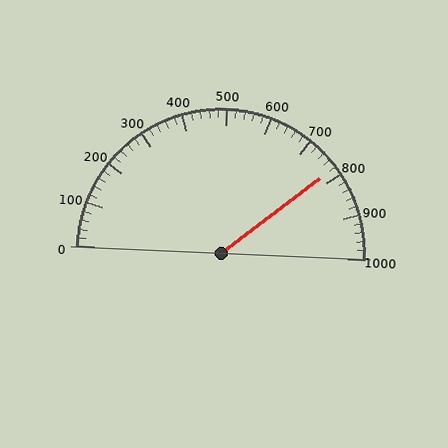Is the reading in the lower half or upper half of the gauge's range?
The reading is in the upper half of the range (0 to 1000).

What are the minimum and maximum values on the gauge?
The gauge ranges from 0 to 1000.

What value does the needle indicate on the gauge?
The needle indicates approximately 780.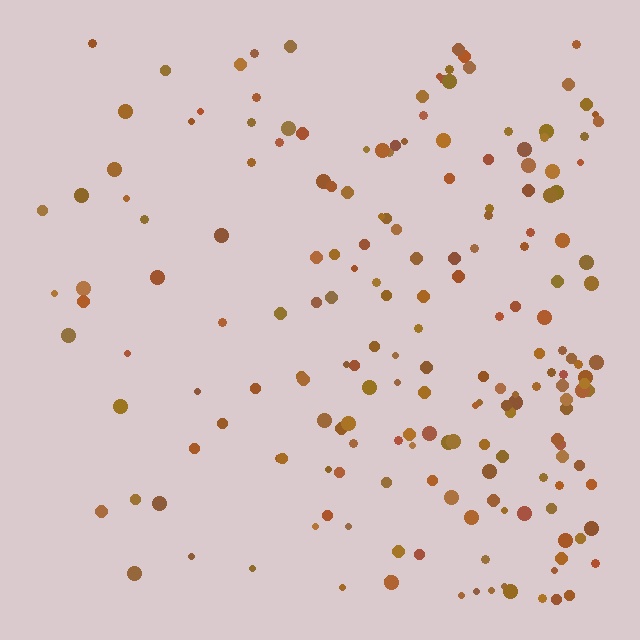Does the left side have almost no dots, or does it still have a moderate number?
Still a moderate number, just noticeably fewer than the right.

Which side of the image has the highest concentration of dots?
The right.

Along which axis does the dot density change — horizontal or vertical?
Horizontal.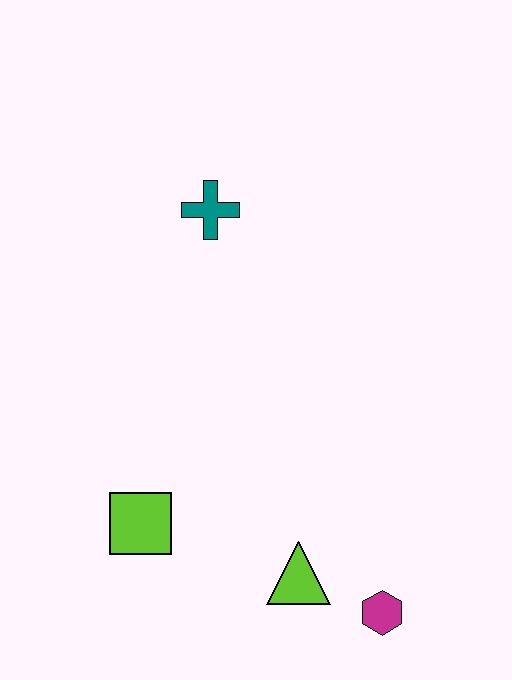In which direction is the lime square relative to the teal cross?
The lime square is below the teal cross.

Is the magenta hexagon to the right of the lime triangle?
Yes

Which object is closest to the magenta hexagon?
The lime triangle is closest to the magenta hexagon.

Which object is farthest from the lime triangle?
The teal cross is farthest from the lime triangle.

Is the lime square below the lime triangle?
No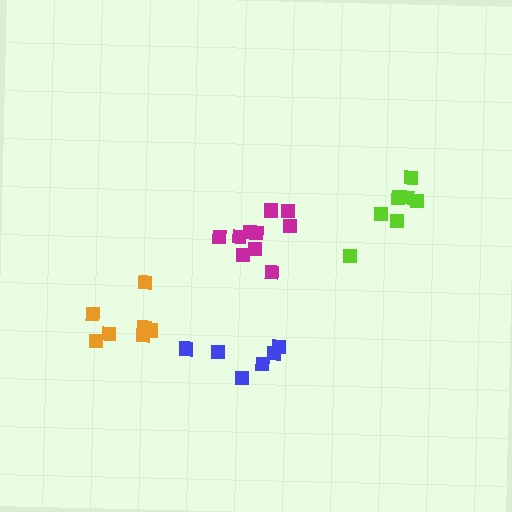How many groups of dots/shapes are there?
There are 4 groups.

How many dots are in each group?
Group 1: 7 dots, Group 2: 10 dots, Group 3: 7 dots, Group 4: 6 dots (30 total).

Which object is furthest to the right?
The lime cluster is rightmost.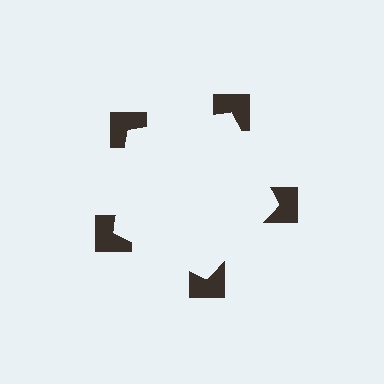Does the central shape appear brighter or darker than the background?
It typically appears slightly brighter than the background, even though no actual brightness change is drawn.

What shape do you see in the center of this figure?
An illusory pentagon — its edges are inferred from the aligned wedge cuts in the notched squares, not physically drawn.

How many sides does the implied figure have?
5 sides.